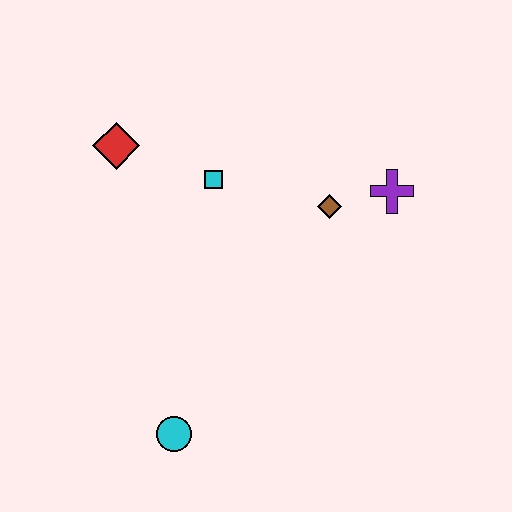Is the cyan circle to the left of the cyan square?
Yes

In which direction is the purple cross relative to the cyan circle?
The purple cross is above the cyan circle.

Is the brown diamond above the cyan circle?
Yes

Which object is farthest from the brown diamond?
The cyan circle is farthest from the brown diamond.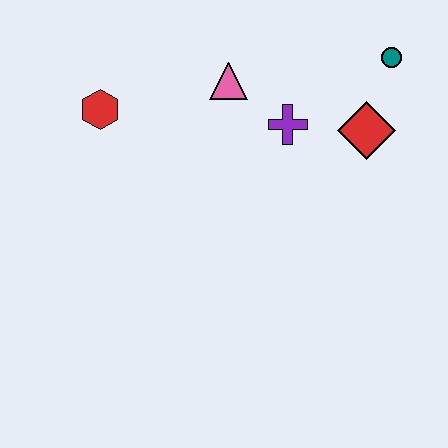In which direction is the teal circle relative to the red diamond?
The teal circle is above the red diamond.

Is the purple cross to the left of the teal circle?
Yes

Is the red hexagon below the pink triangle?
Yes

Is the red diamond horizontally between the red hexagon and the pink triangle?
No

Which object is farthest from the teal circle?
The red hexagon is farthest from the teal circle.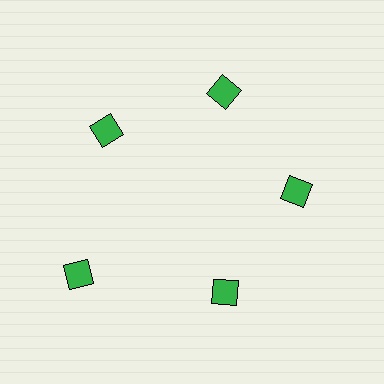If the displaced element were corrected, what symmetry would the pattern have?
It would have 5-fold rotational symmetry — the pattern would map onto itself every 72 degrees.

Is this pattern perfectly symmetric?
No. The 5 green diamonds are arranged in a ring, but one element near the 8 o'clock position is pushed outward from the center, breaking the 5-fold rotational symmetry.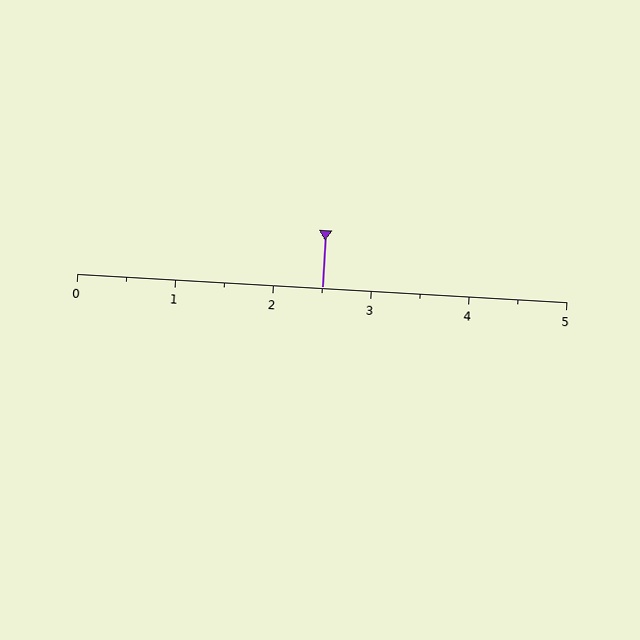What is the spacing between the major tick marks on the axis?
The major ticks are spaced 1 apart.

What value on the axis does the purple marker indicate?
The marker indicates approximately 2.5.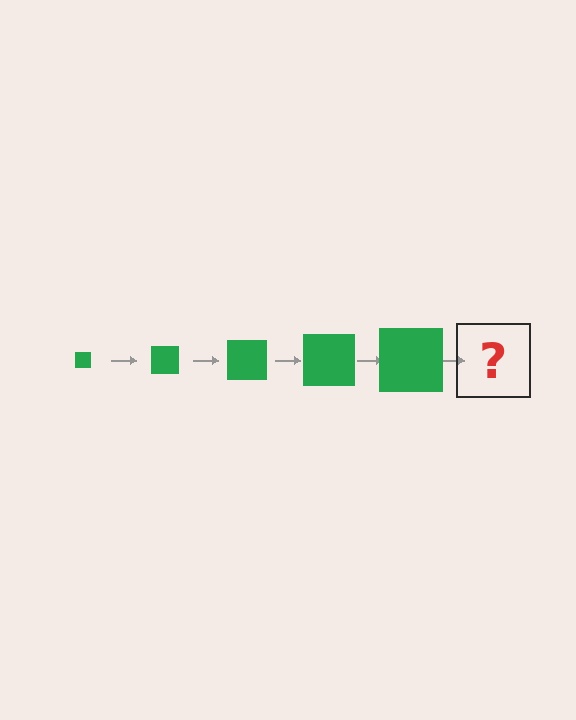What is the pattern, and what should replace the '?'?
The pattern is that the square gets progressively larger each step. The '?' should be a green square, larger than the previous one.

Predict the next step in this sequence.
The next step is a green square, larger than the previous one.